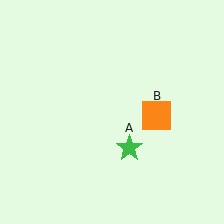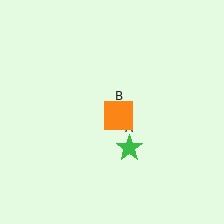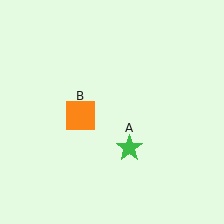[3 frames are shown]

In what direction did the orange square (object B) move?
The orange square (object B) moved left.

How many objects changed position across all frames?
1 object changed position: orange square (object B).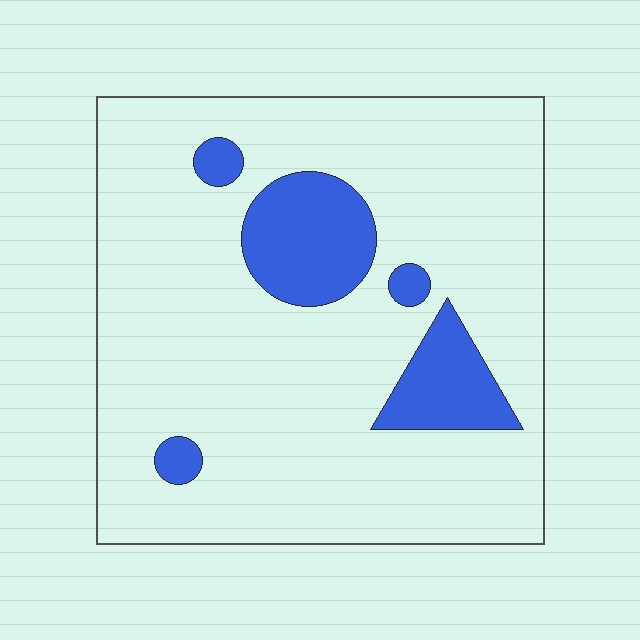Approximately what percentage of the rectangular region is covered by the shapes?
Approximately 15%.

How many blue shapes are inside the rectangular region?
5.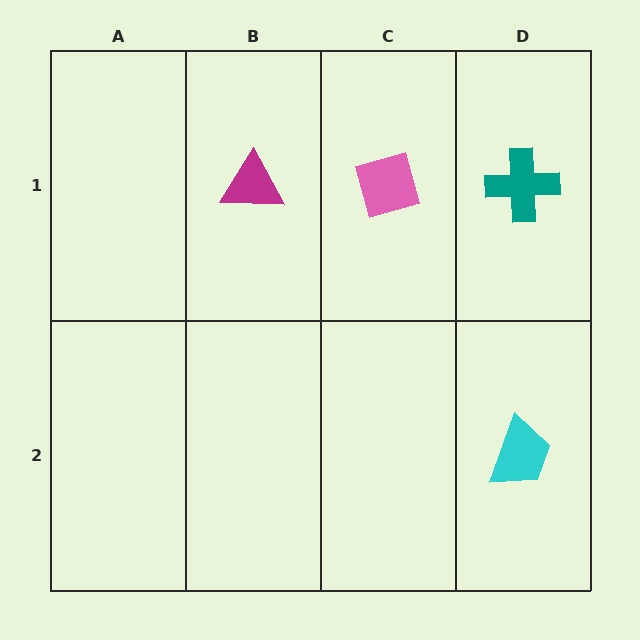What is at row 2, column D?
A cyan trapezoid.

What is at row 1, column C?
A pink diamond.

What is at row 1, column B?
A magenta triangle.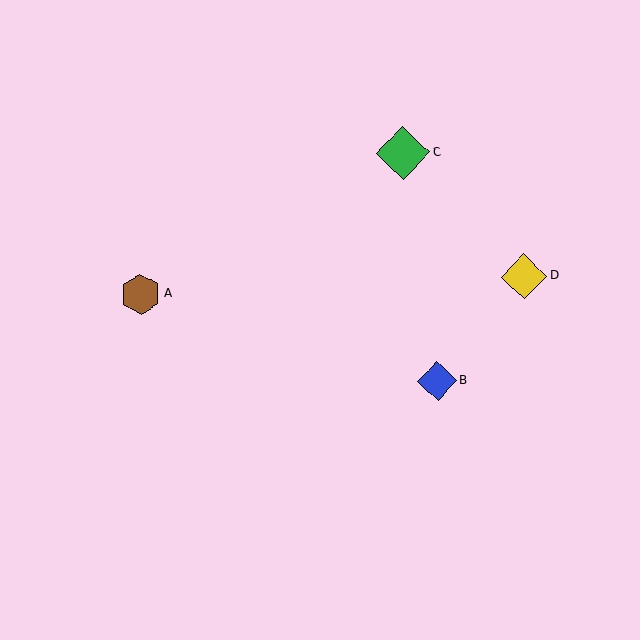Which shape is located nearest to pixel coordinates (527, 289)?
The yellow diamond (labeled D) at (524, 277) is nearest to that location.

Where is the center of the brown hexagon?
The center of the brown hexagon is at (141, 294).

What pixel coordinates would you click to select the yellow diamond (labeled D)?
Click at (524, 277) to select the yellow diamond D.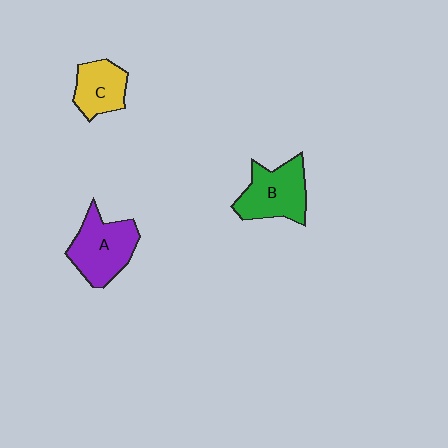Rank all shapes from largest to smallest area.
From largest to smallest: A (purple), B (green), C (yellow).